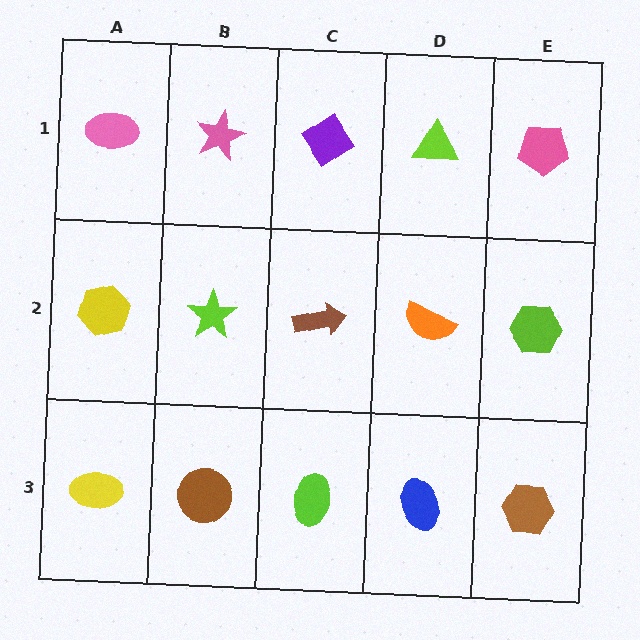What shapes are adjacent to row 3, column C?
A brown arrow (row 2, column C), a brown circle (row 3, column B), a blue ellipse (row 3, column D).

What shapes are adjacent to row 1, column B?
A lime star (row 2, column B), a pink ellipse (row 1, column A), a purple diamond (row 1, column C).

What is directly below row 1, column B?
A lime star.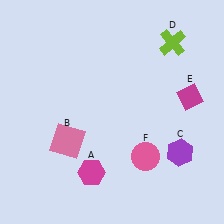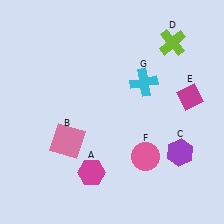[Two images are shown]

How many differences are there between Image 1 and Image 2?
There is 1 difference between the two images.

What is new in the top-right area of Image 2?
A cyan cross (G) was added in the top-right area of Image 2.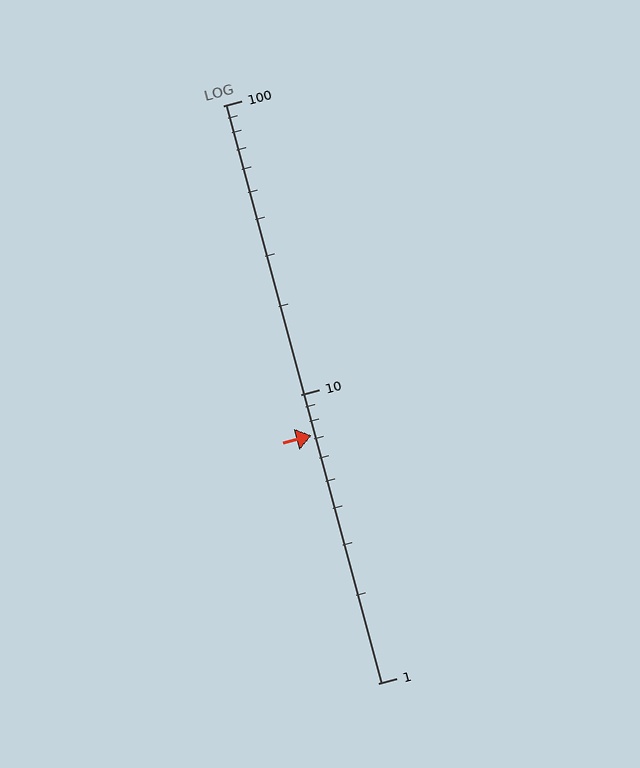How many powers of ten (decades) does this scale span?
The scale spans 2 decades, from 1 to 100.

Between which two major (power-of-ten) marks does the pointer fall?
The pointer is between 1 and 10.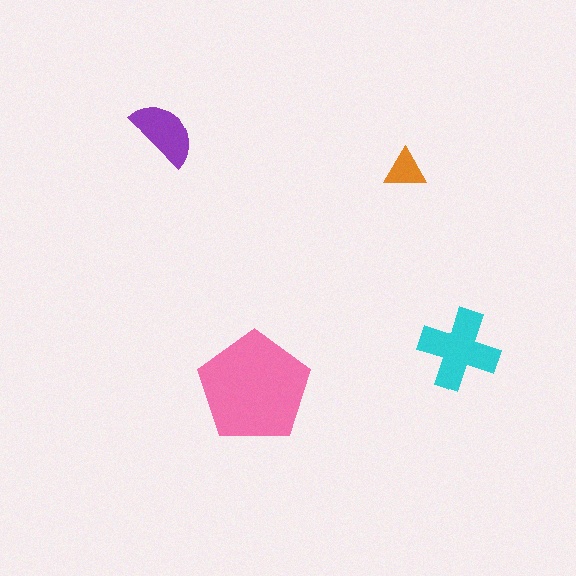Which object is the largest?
The pink pentagon.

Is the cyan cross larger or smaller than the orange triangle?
Larger.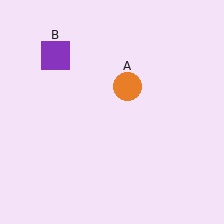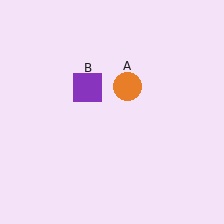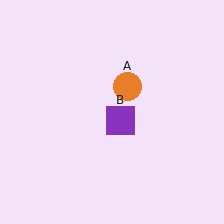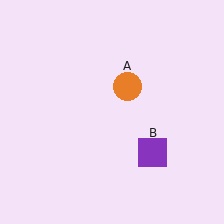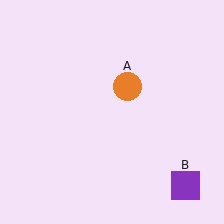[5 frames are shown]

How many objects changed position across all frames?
1 object changed position: purple square (object B).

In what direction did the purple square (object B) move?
The purple square (object B) moved down and to the right.